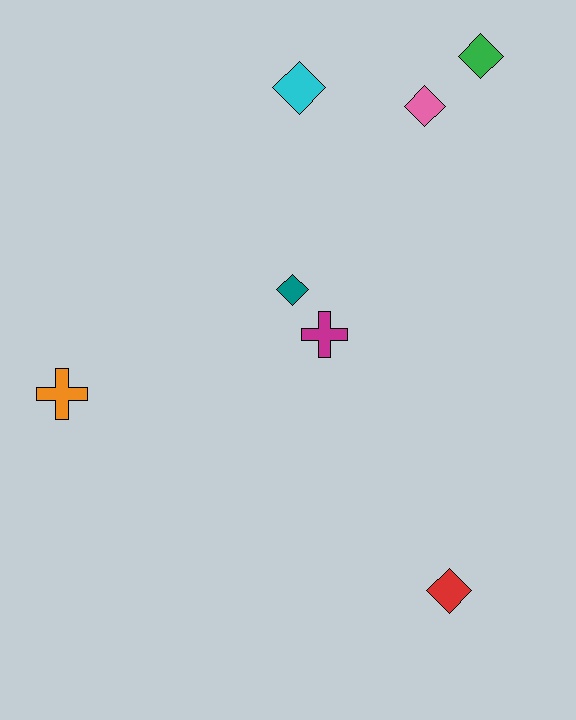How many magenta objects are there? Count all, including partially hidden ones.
There is 1 magenta object.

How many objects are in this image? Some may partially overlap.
There are 7 objects.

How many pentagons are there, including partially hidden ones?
There are no pentagons.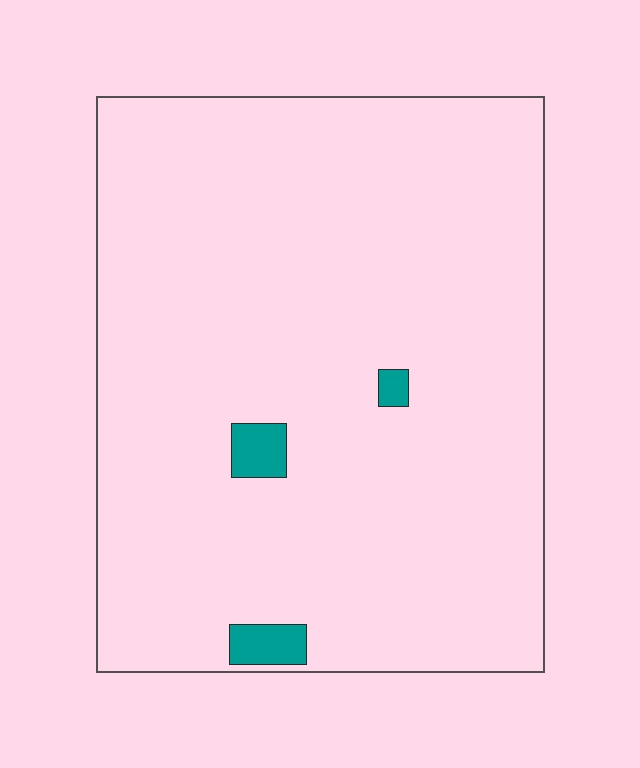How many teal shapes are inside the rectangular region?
3.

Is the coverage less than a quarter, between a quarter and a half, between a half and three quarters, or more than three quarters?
Less than a quarter.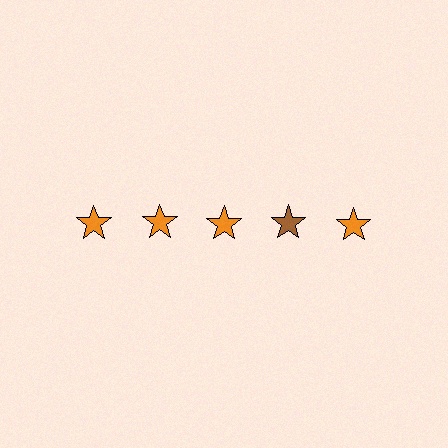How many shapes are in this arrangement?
There are 5 shapes arranged in a grid pattern.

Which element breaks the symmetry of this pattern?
The brown star in the top row, second from right column breaks the symmetry. All other shapes are orange stars.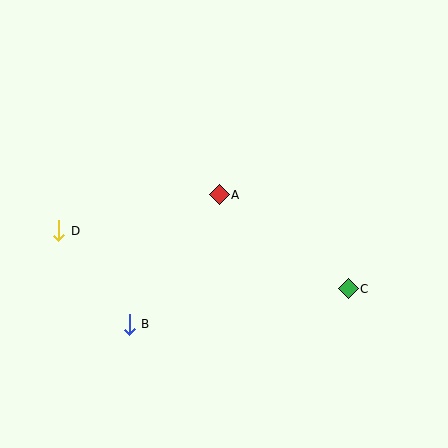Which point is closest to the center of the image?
Point A at (219, 195) is closest to the center.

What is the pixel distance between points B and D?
The distance between B and D is 117 pixels.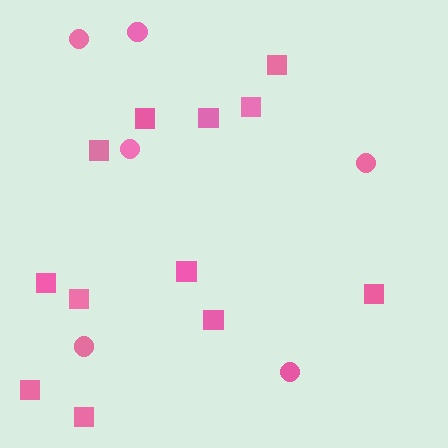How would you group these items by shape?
There are 2 groups: one group of circles (6) and one group of squares (12).